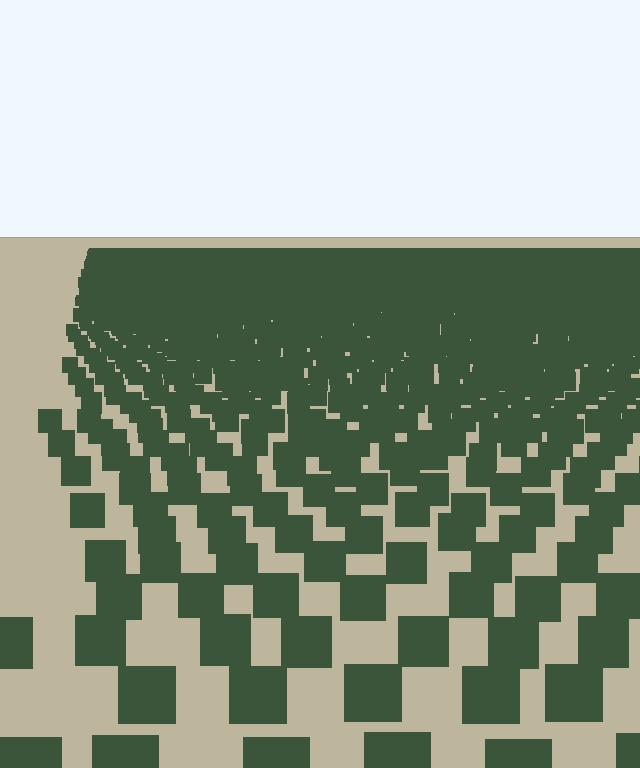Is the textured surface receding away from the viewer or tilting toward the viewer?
The surface is receding away from the viewer. Texture elements get smaller and denser toward the top.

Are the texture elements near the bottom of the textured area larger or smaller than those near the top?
Larger. Near the bottom, elements are closer to the viewer and appear at a bigger on-screen size.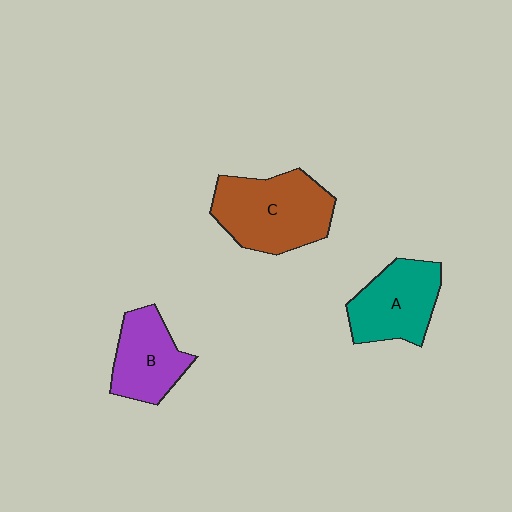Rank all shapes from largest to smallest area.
From largest to smallest: C (brown), A (teal), B (purple).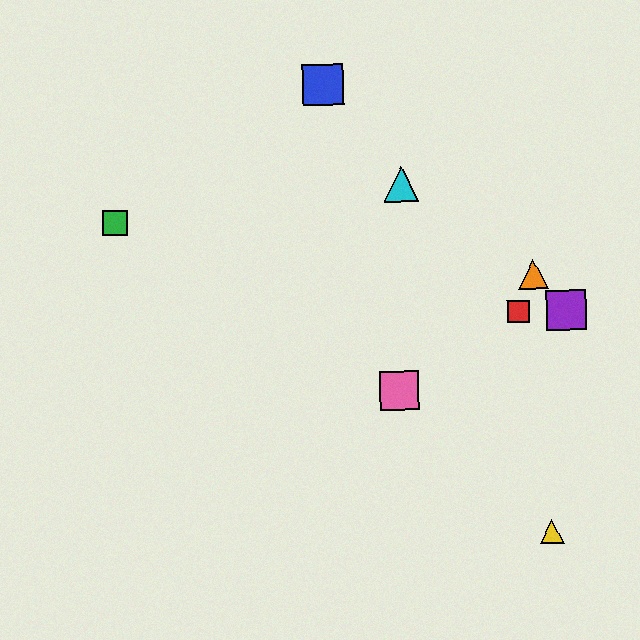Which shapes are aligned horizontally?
The red square, the purple square are aligned horizontally.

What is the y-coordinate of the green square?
The green square is at y≈223.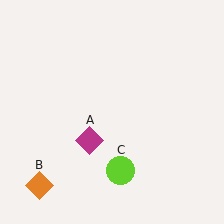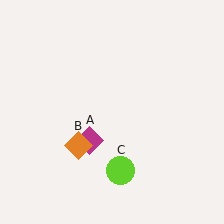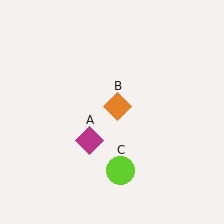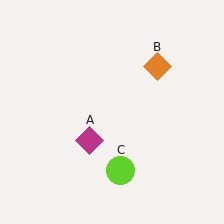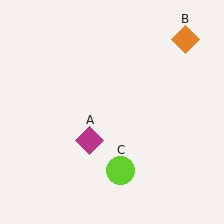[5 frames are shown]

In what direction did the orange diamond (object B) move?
The orange diamond (object B) moved up and to the right.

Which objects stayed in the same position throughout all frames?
Magenta diamond (object A) and lime circle (object C) remained stationary.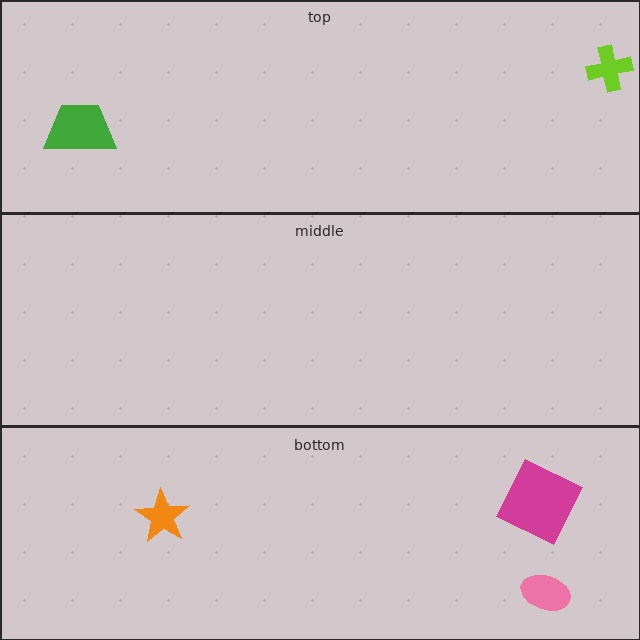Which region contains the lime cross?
The top region.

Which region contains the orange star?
The bottom region.